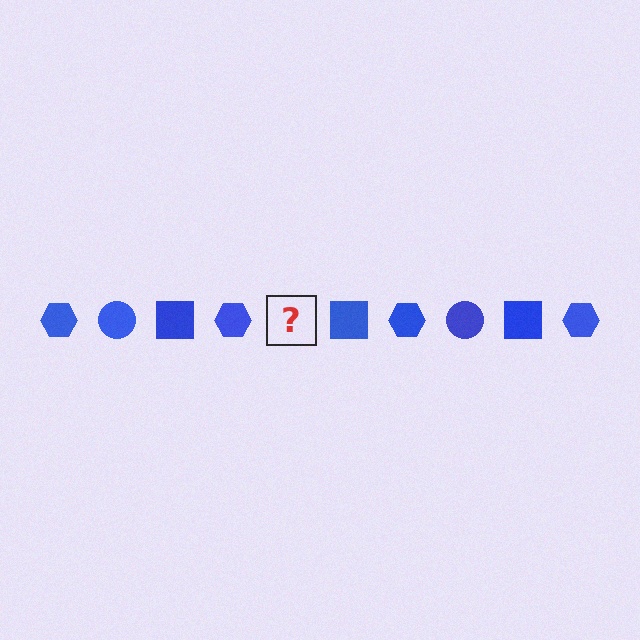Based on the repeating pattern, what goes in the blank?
The blank should be a blue circle.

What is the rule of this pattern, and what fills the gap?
The rule is that the pattern cycles through hexagon, circle, square shapes in blue. The gap should be filled with a blue circle.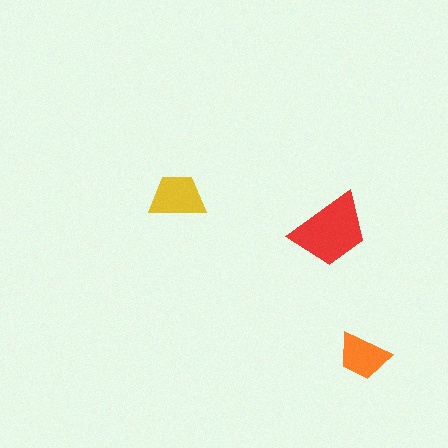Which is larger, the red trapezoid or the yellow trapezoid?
The red one.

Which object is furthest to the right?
The orange trapezoid is rightmost.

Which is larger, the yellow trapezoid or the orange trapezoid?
The yellow one.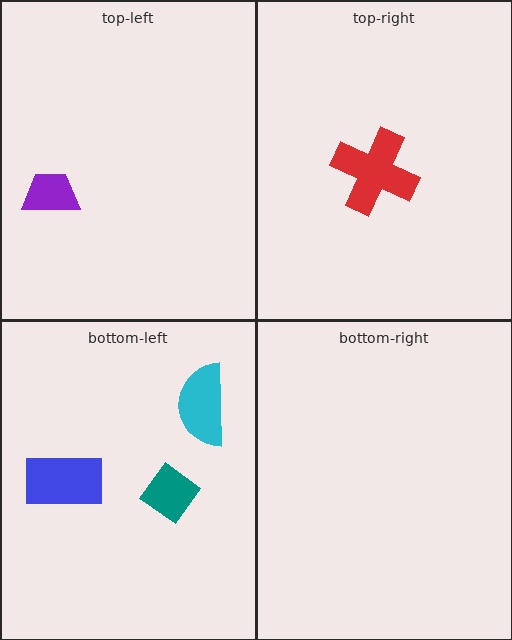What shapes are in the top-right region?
The red cross.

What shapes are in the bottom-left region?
The cyan semicircle, the teal diamond, the blue rectangle.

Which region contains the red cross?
The top-right region.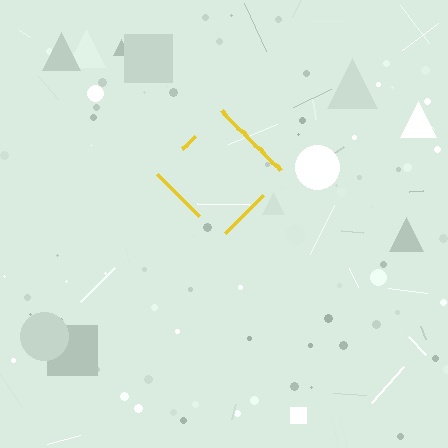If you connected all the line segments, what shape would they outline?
They would outline a diamond.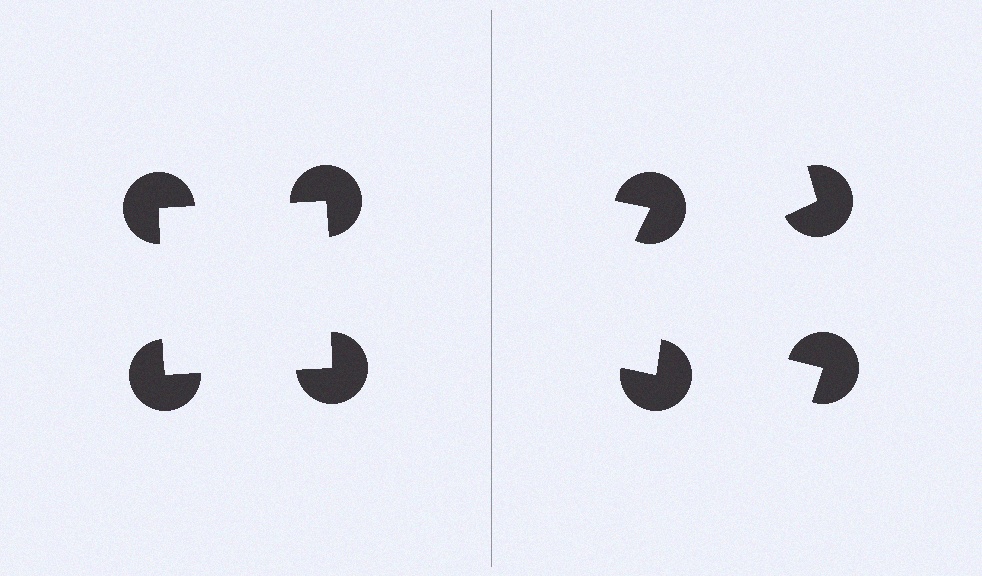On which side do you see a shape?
An illusory square appears on the left side. On the right side the wedge cuts are rotated, so no coherent shape forms.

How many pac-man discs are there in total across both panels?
8 — 4 on each side.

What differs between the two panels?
The pac-man discs are positioned identically on both sides; only the wedge orientations differ. On the left they align to a square; on the right they are misaligned.